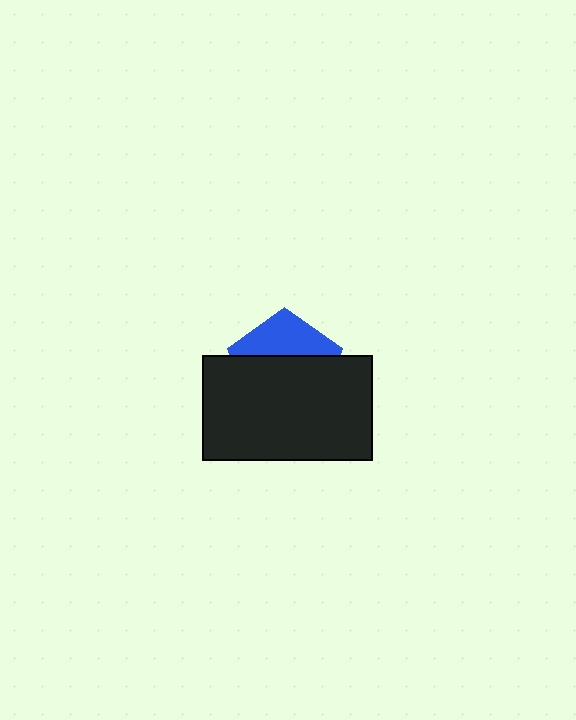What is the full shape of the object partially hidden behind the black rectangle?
The partially hidden object is a blue pentagon.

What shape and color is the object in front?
The object in front is a black rectangle.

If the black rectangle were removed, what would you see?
You would see the complete blue pentagon.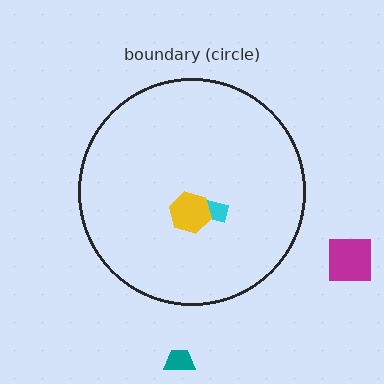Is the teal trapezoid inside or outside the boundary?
Outside.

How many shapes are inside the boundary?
2 inside, 2 outside.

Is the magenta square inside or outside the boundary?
Outside.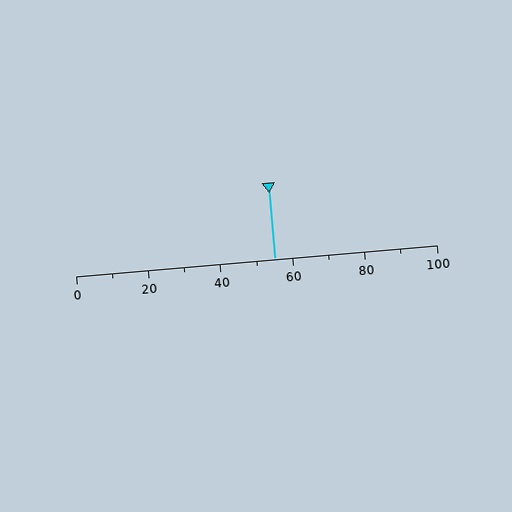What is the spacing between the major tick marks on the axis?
The major ticks are spaced 20 apart.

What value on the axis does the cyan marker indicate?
The marker indicates approximately 55.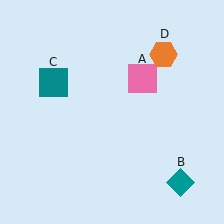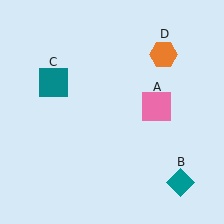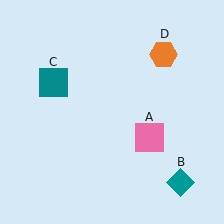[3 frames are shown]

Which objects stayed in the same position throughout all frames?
Teal diamond (object B) and teal square (object C) and orange hexagon (object D) remained stationary.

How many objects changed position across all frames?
1 object changed position: pink square (object A).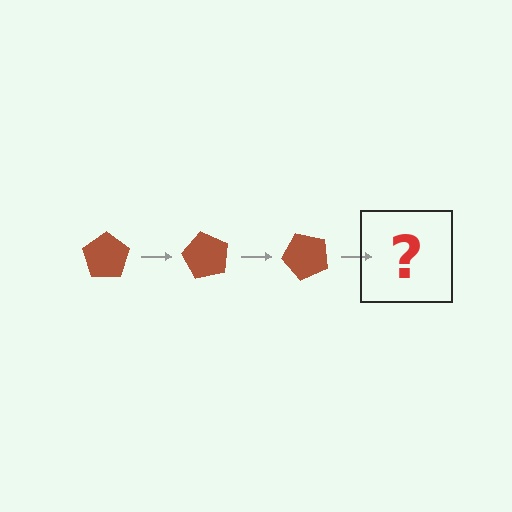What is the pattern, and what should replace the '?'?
The pattern is that the pentagon rotates 60 degrees each step. The '?' should be a brown pentagon rotated 180 degrees.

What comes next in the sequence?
The next element should be a brown pentagon rotated 180 degrees.